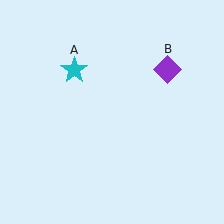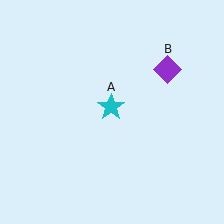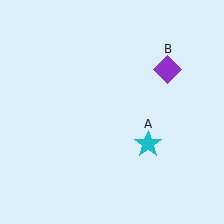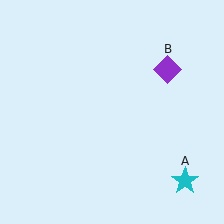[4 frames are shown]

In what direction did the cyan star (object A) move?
The cyan star (object A) moved down and to the right.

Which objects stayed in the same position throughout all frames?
Purple diamond (object B) remained stationary.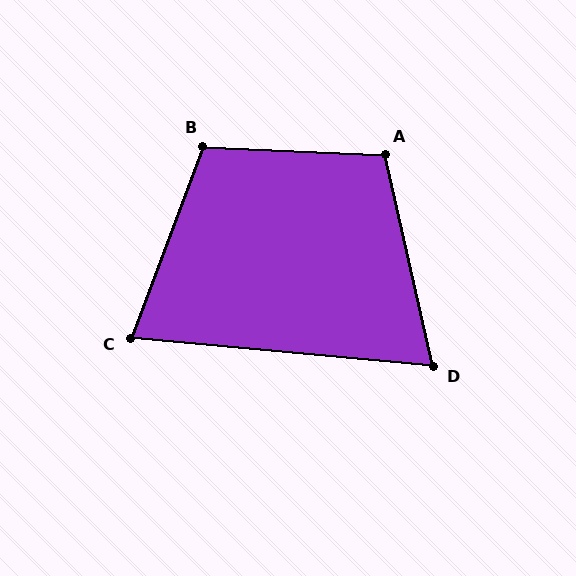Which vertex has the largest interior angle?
B, at approximately 108 degrees.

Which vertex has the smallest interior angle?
D, at approximately 72 degrees.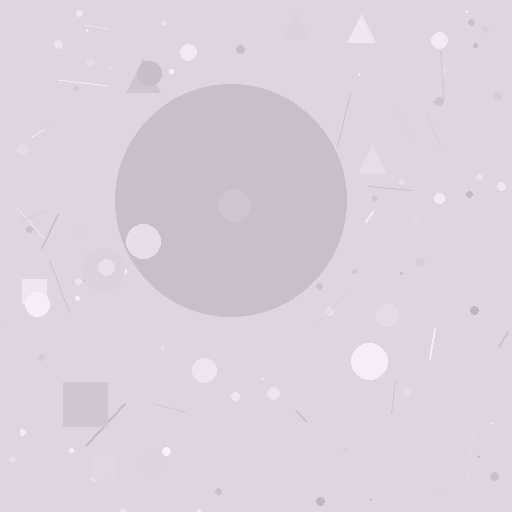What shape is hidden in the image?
A circle is hidden in the image.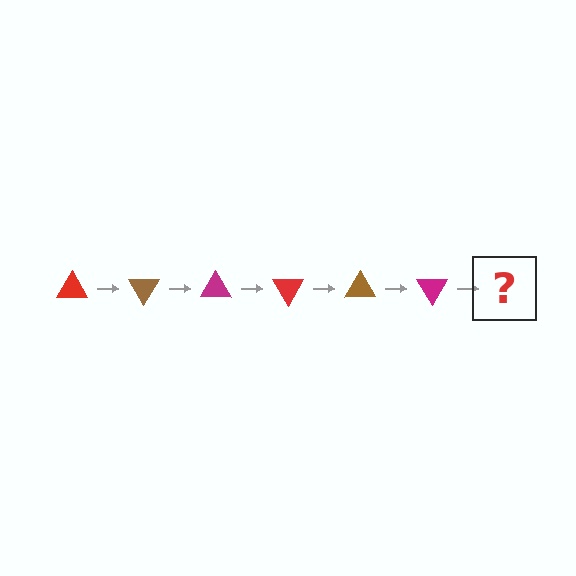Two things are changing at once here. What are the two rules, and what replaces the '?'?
The two rules are that it rotates 60 degrees each step and the color cycles through red, brown, and magenta. The '?' should be a red triangle, rotated 360 degrees from the start.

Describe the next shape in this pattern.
It should be a red triangle, rotated 360 degrees from the start.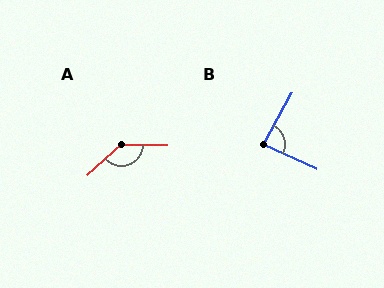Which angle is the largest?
A, at approximately 137 degrees.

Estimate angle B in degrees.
Approximately 86 degrees.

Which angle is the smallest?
B, at approximately 86 degrees.